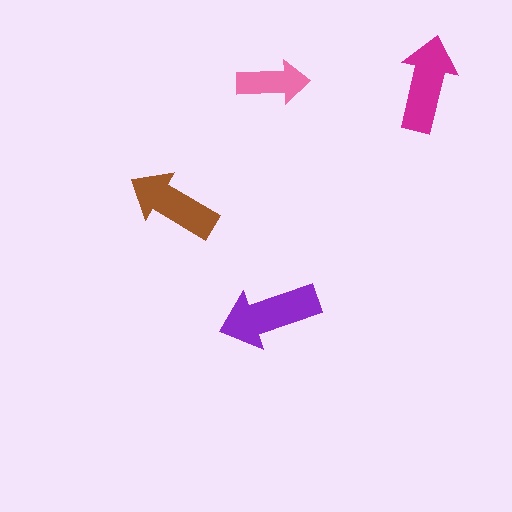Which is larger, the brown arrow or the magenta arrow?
The magenta one.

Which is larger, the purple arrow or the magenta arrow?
The purple one.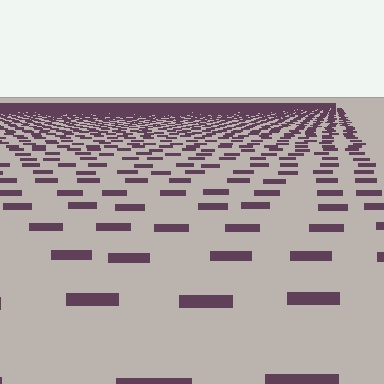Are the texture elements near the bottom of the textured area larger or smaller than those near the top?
Larger. Near the bottom, elements are closer to the viewer and appear at a bigger on-screen size.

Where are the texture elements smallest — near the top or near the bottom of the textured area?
Near the top.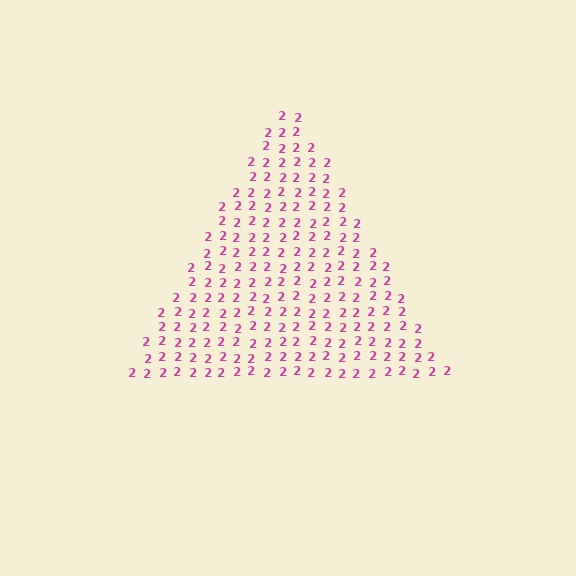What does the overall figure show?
The overall figure shows a triangle.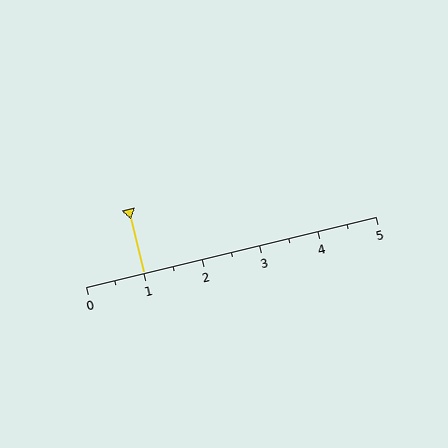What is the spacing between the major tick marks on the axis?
The major ticks are spaced 1 apart.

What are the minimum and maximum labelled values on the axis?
The axis runs from 0 to 5.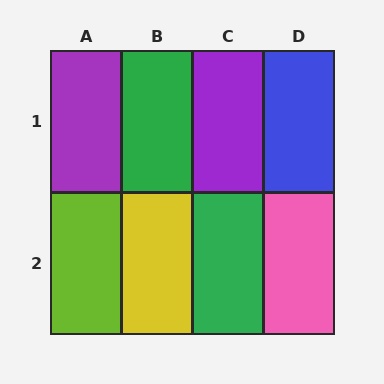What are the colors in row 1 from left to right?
Purple, green, purple, blue.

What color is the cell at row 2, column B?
Yellow.